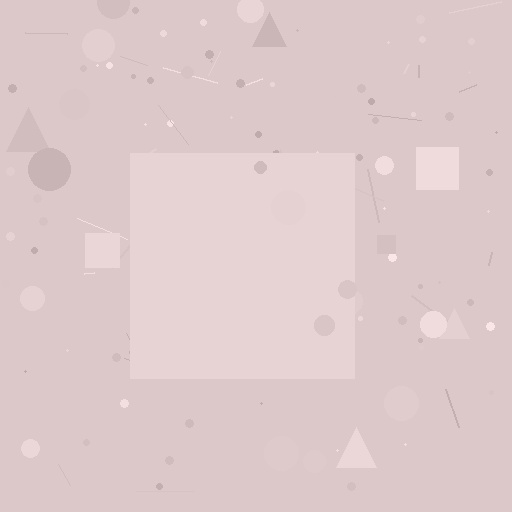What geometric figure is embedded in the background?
A square is embedded in the background.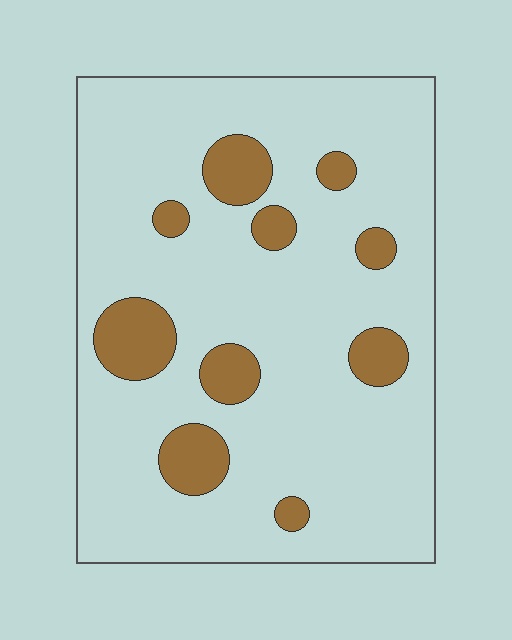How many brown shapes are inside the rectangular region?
10.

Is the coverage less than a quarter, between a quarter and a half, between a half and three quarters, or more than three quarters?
Less than a quarter.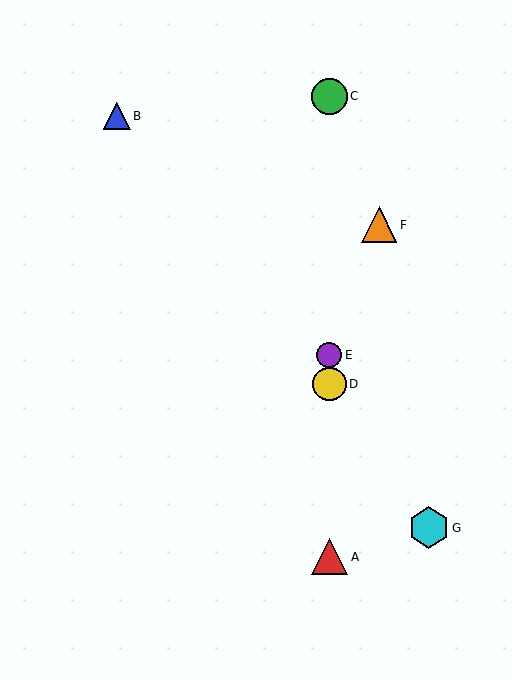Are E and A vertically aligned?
Yes, both are at x≈329.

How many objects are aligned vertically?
4 objects (A, C, D, E) are aligned vertically.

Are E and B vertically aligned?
No, E is at x≈329 and B is at x≈117.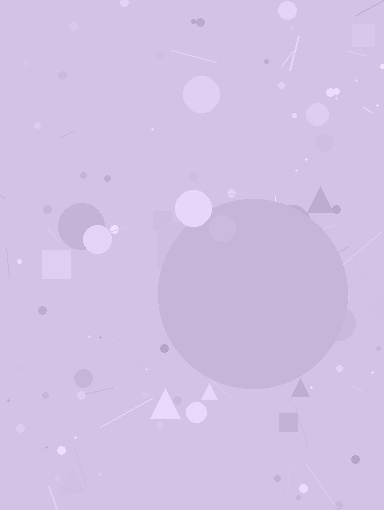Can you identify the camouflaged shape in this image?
The camouflaged shape is a circle.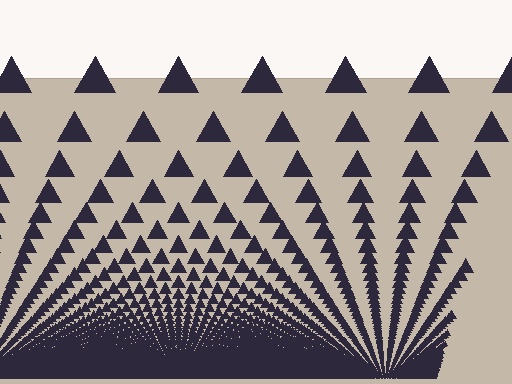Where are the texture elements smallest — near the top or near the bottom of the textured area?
Near the bottom.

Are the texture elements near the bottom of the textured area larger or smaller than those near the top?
Smaller. The gradient is inverted — elements near the bottom are smaller and denser.